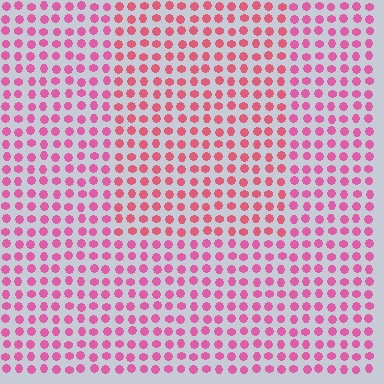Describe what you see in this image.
The image is filled with small pink elements in a uniform arrangement. A rectangle-shaped region is visible where the elements are tinted to a slightly different hue, forming a subtle color boundary.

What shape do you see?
I see a rectangle.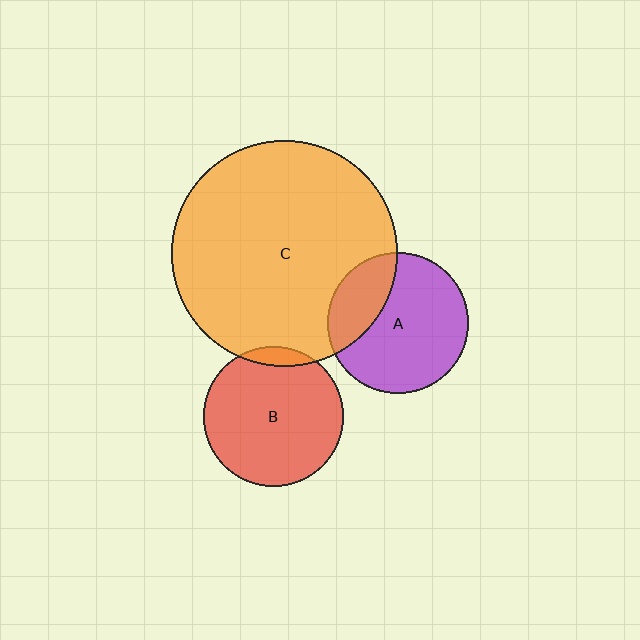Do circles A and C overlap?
Yes.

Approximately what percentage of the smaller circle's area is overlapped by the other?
Approximately 25%.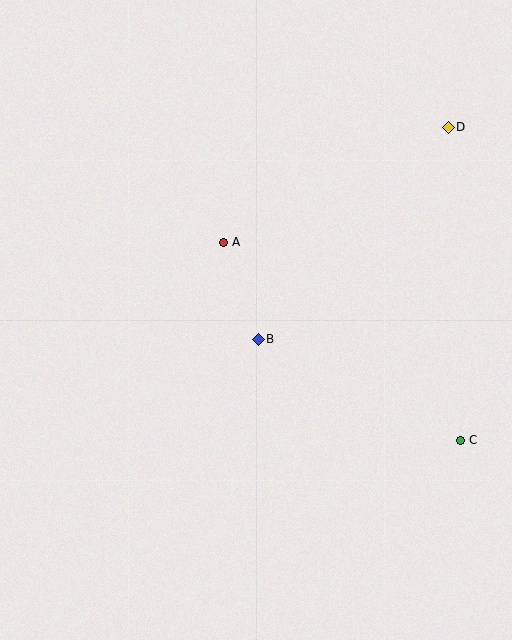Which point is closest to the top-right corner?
Point D is closest to the top-right corner.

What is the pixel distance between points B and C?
The distance between B and C is 226 pixels.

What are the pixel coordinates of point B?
Point B is at (258, 339).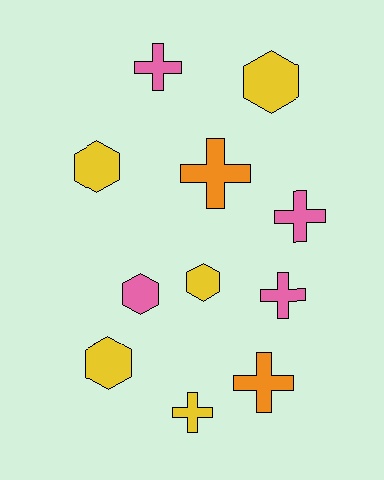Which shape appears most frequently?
Cross, with 6 objects.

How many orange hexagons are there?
There are no orange hexagons.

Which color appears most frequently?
Yellow, with 5 objects.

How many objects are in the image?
There are 11 objects.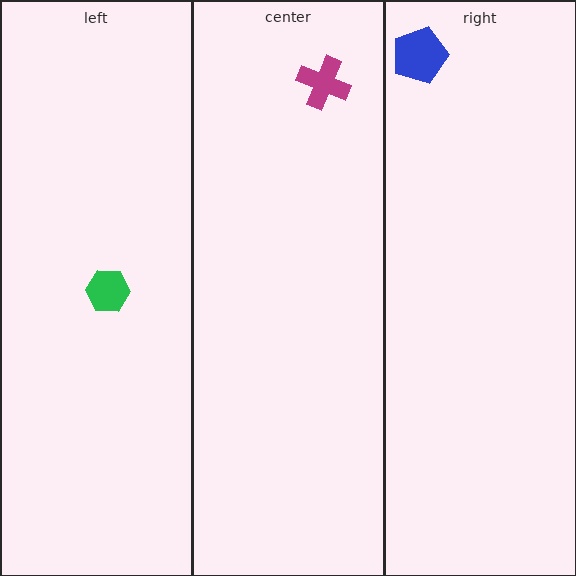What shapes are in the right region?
The blue pentagon.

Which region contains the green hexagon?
The left region.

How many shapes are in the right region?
1.